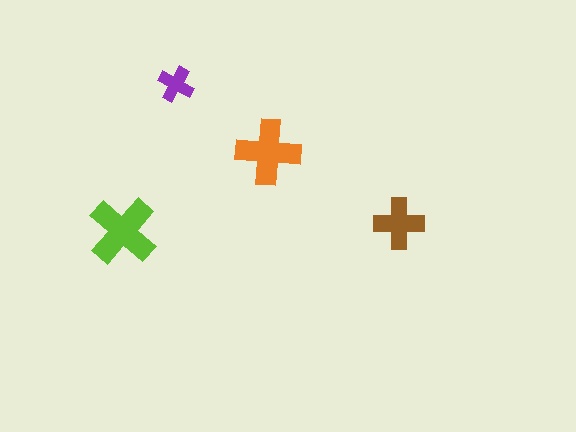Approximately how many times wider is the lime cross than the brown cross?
About 1.5 times wider.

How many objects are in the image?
There are 4 objects in the image.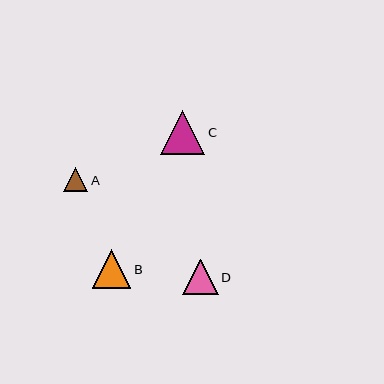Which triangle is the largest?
Triangle C is the largest with a size of approximately 44 pixels.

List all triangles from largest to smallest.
From largest to smallest: C, B, D, A.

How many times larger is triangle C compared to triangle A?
Triangle C is approximately 1.9 times the size of triangle A.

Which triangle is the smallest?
Triangle A is the smallest with a size of approximately 24 pixels.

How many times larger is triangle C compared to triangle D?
Triangle C is approximately 1.2 times the size of triangle D.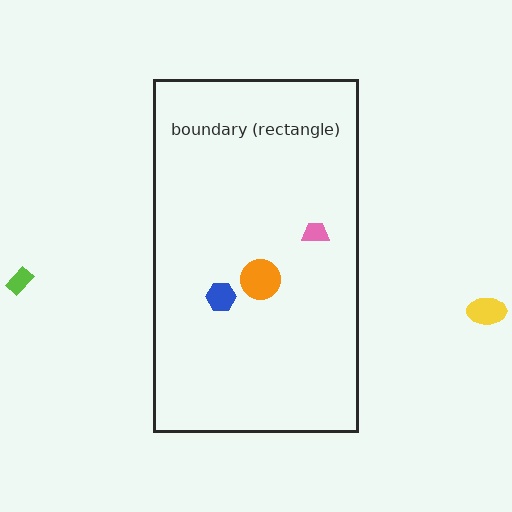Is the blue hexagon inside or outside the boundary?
Inside.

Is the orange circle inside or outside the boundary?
Inside.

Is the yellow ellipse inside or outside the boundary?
Outside.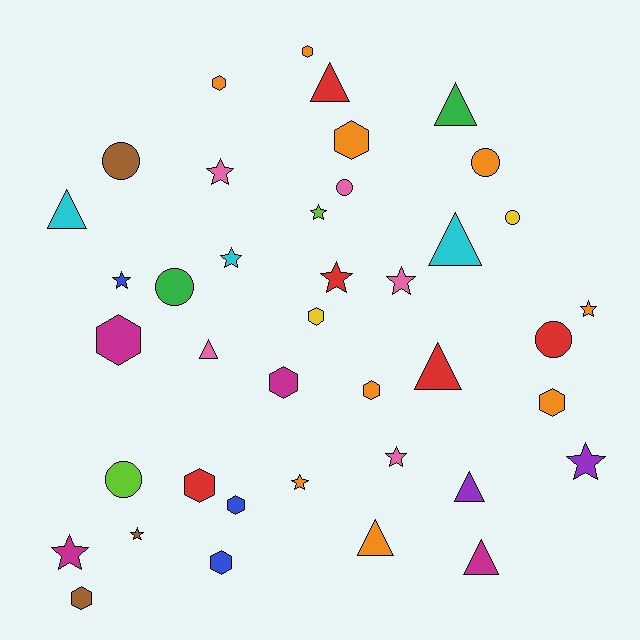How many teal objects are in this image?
There are no teal objects.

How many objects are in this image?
There are 40 objects.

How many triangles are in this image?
There are 9 triangles.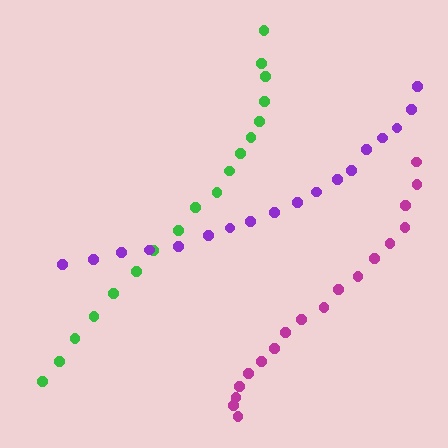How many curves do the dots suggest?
There are 3 distinct paths.